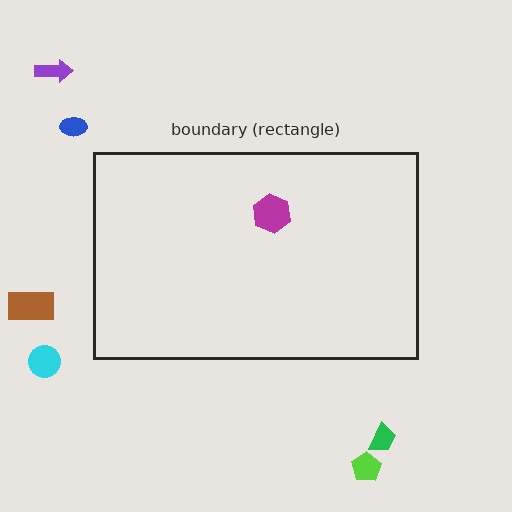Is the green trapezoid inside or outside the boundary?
Outside.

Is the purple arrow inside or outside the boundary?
Outside.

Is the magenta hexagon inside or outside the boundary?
Inside.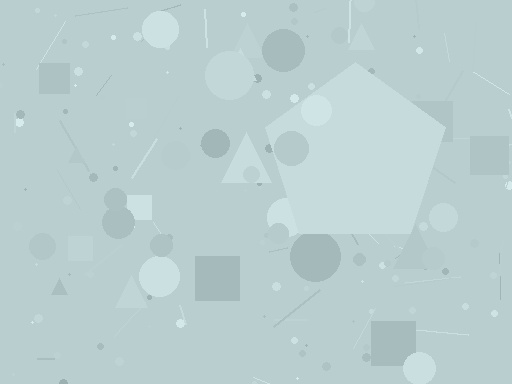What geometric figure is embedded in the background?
A pentagon is embedded in the background.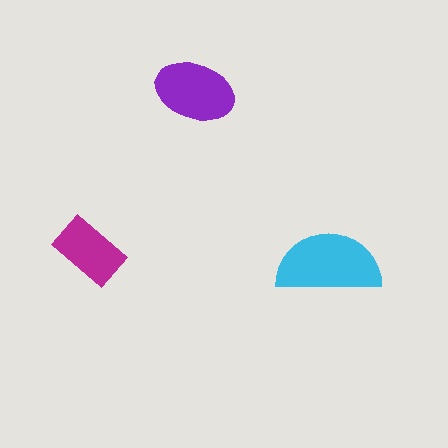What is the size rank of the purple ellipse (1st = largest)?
2nd.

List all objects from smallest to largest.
The magenta rectangle, the purple ellipse, the cyan semicircle.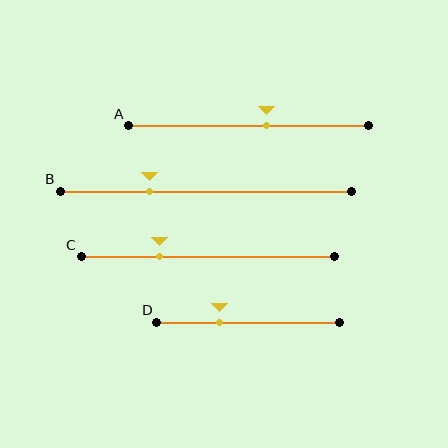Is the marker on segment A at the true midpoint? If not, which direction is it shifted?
No, the marker on segment A is shifted to the right by about 7% of the segment length.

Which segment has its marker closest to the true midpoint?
Segment A has its marker closest to the true midpoint.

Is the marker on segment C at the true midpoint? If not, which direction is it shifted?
No, the marker on segment C is shifted to the left by about 19% of the segment length.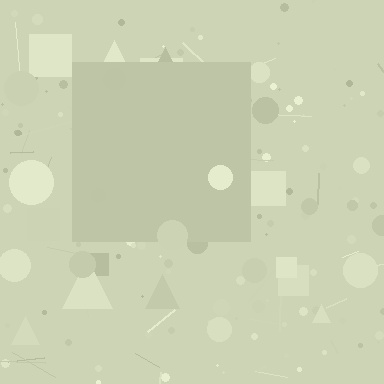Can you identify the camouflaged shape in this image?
The camouflaged shape is a square.